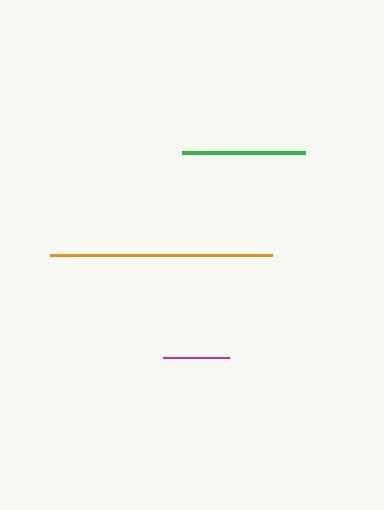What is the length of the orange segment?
The orange segment is approximately 222 pixels long.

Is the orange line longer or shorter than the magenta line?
The orange line is longer than the magenta line.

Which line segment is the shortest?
The magenta line is the shortest at approximately 67 pixels.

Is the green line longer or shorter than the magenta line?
The green line is longer than the magenta line.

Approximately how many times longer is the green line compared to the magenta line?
The green line is approximately 1.8 times the length of the magenta line.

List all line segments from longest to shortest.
From longest to shortest: orange, green, magenta.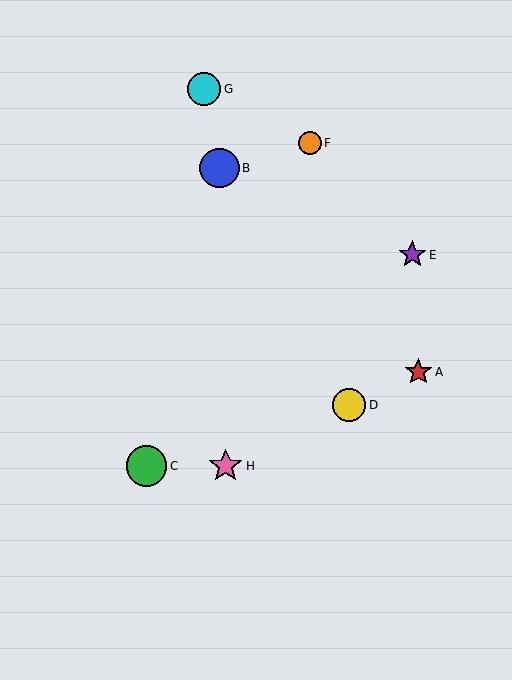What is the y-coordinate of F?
Object F is at y≈143.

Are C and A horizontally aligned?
No, C is at y≈466 and A is at y≈372.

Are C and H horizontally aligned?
Yes, both are at y≈466.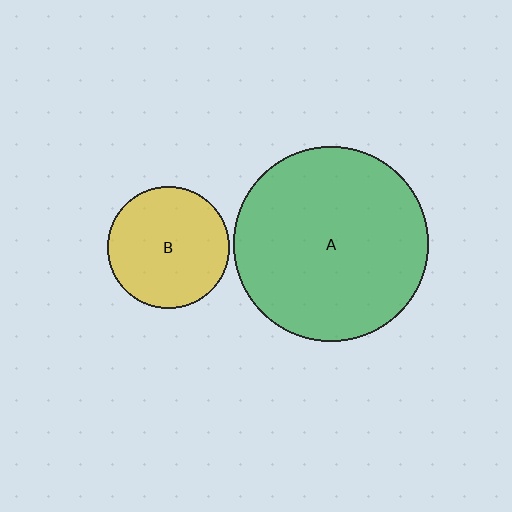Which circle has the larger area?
Circle A (green).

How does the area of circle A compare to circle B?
Approximately 2.5 times.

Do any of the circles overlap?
No, none of the circles overlap.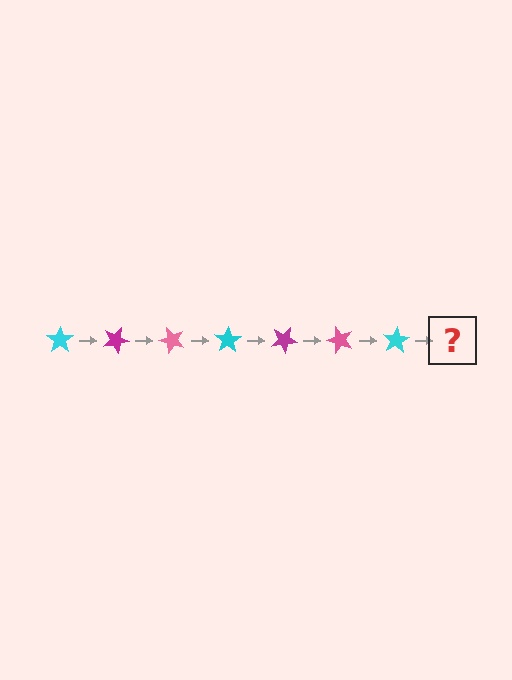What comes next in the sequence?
The next element should be a magenta star, rotated 175 degrees from the start.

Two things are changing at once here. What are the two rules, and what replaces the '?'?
The two rules are that it rotates 25 degrees each step and the color cycles through cyan, magenta, and pink. The '?' should be a magenta star, rotated 175 degrees from the start.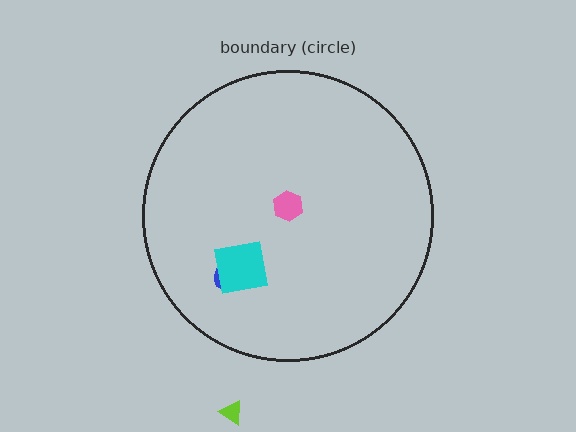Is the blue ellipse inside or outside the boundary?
Inside.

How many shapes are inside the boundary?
4 inside, 1 outside.